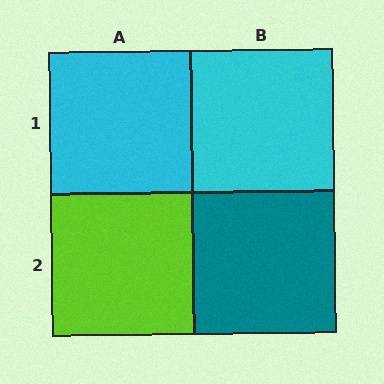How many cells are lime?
1 cell is lime.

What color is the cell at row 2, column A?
Lime.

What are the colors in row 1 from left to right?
Cyan, cyan.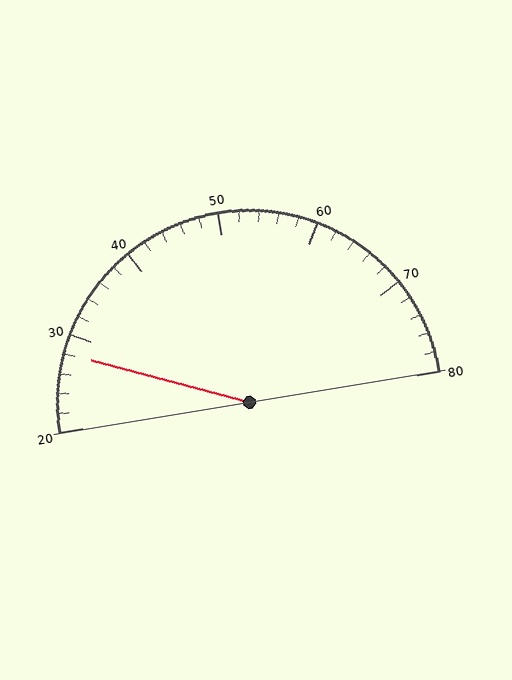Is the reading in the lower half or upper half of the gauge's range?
The reading is in the lower half of the range (20 to 80).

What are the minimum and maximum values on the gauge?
The gauge ranges from 20 to 80.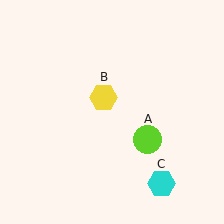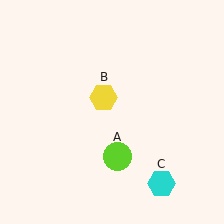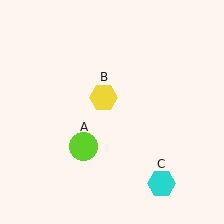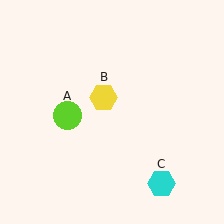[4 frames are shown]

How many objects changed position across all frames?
1 object changed position: lime circle (object A).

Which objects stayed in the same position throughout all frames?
Yellow hexagon (object B) and cyan hexagon (object C) remained stationary.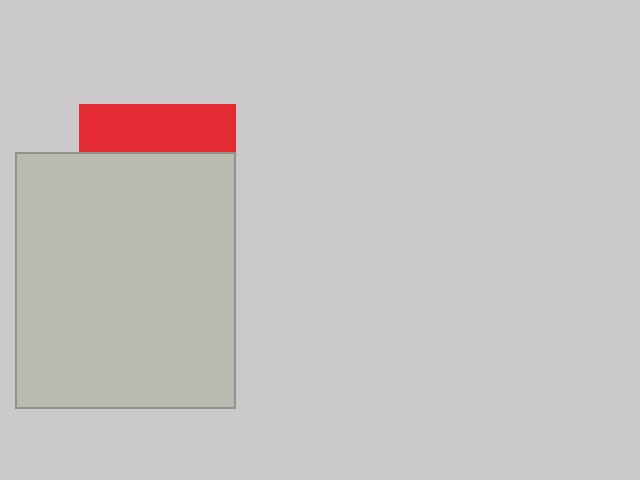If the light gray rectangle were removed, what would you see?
You would see the complete red square.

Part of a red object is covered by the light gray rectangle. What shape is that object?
It is a square.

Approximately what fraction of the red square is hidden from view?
Roughly 70% of the red square is hidden behind the light gray rectangle.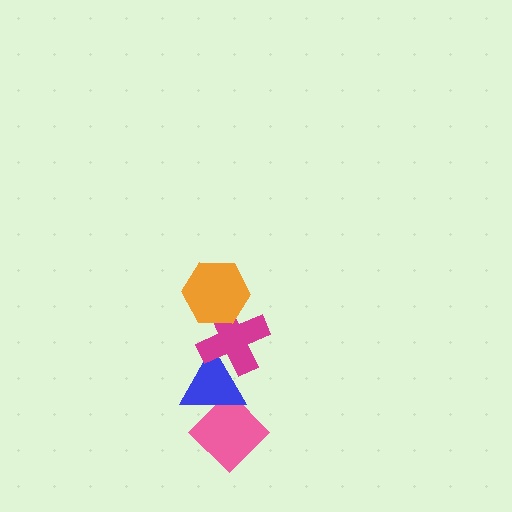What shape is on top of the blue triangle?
The magenta cross is on top of the blue triangle.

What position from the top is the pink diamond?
The pink diamond is 4th from the top.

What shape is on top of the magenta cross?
The orange hexagon is on top of the magenta cross.